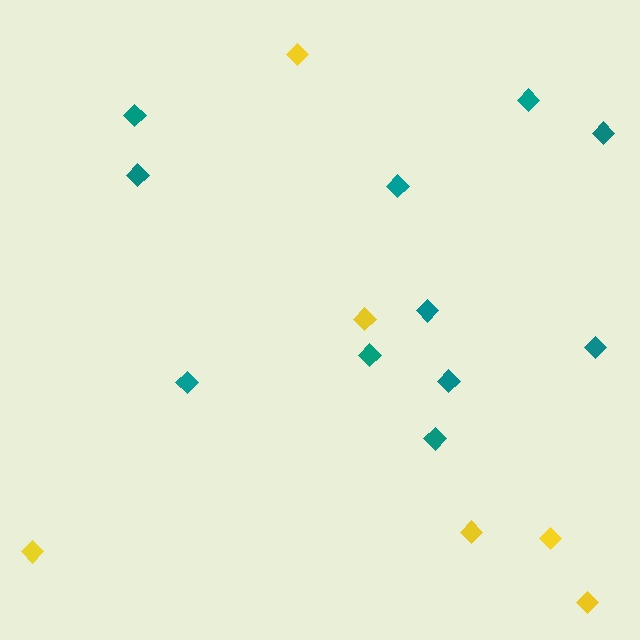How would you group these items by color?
There are 2 groups: one group of yellow diamonds (6) and one group of teal diamonds (11).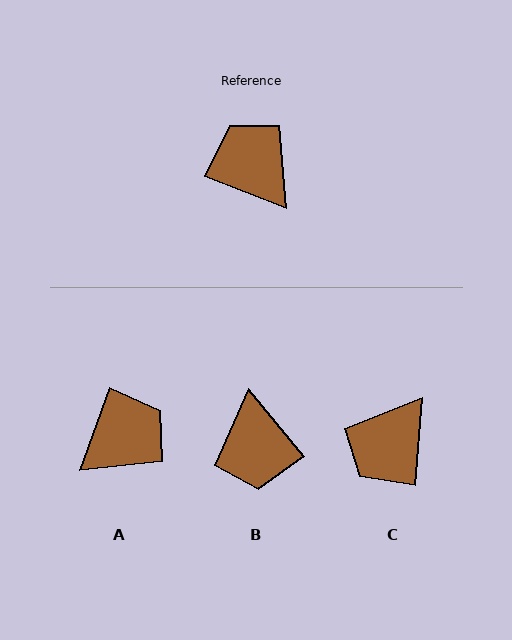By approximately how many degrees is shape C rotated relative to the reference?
Approximately 107 degrees counter-clockwise.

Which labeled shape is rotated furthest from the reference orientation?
B, about 151 degrees away.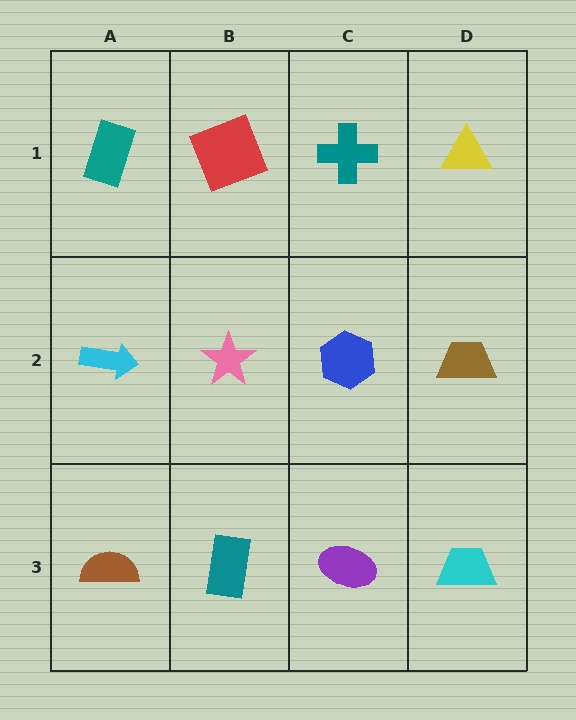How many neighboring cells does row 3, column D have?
2.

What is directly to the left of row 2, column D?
A blue hexagon.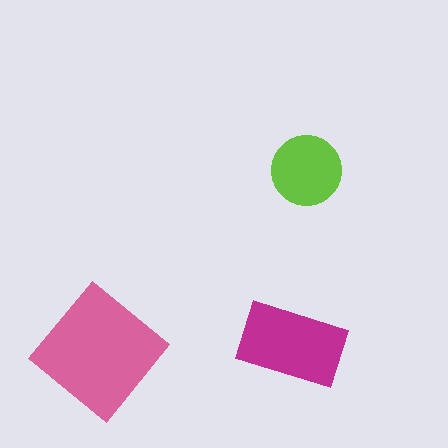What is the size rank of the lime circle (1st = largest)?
3rd.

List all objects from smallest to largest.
The lime circle, the magenta rectangle, the pink diamond.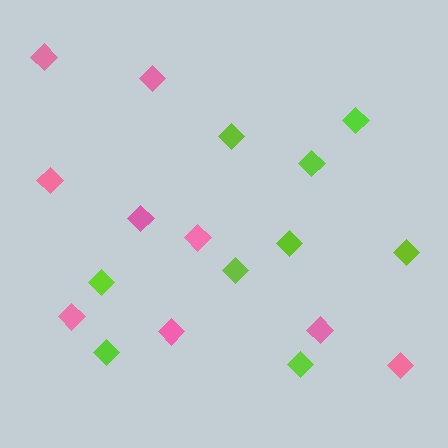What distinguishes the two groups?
There are 2 groups: one group of lime diamonds (9) and one group of pink diamonds (9).